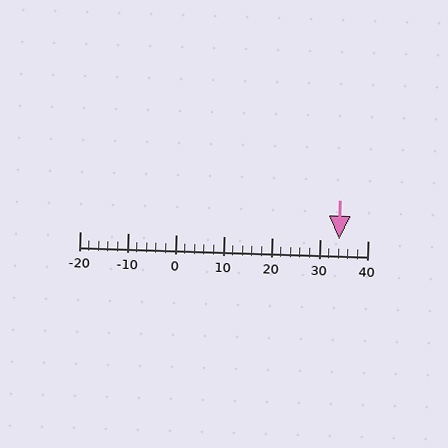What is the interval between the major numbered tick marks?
The major tick marks are spaced 10 units apart.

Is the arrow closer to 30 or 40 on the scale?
The arrow is closer to 30.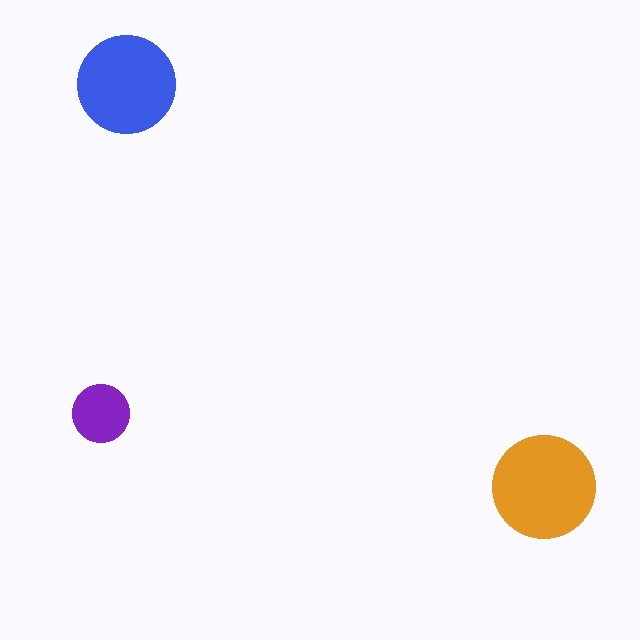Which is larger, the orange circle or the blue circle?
The orange one.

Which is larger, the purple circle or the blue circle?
The blue one.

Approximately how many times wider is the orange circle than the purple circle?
About 2 times wider.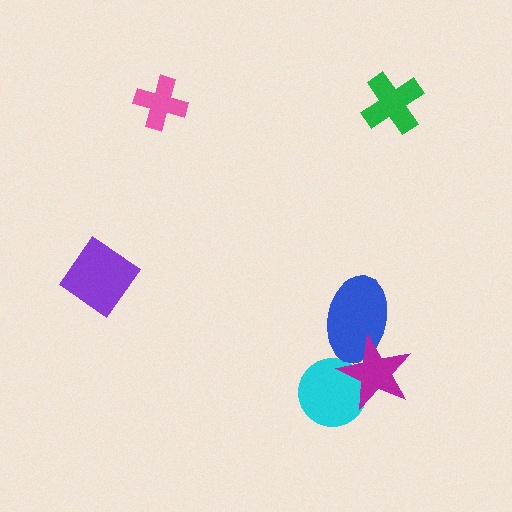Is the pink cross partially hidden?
No, no other shape covers it.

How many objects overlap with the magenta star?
2 objects overlap with the magenta star.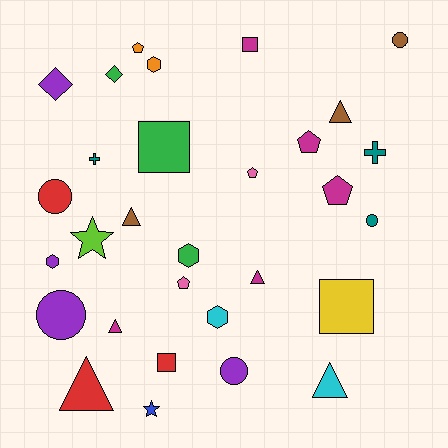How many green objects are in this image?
There are 3 green objects.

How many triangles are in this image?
There are 6 triangles.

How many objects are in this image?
There are 30 objects.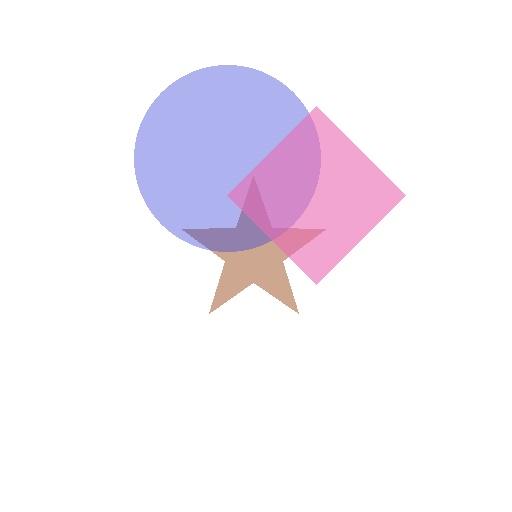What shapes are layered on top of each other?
The layered shapes are: a brown star, a blue circle, a pink diamond.